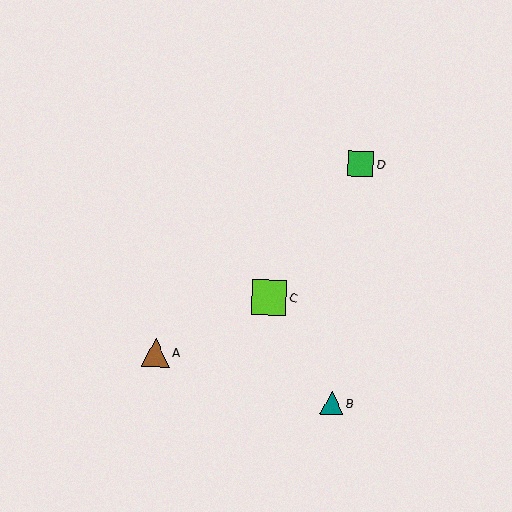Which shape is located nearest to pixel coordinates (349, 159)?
The green square (labeled D) at (361, 164) is nearest to that location.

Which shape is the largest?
The lime square (labeled C) is the largest.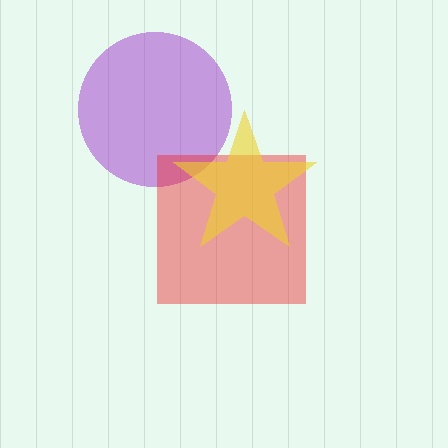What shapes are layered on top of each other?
The layered shapes are: a purple circle, a red square, a yellow star.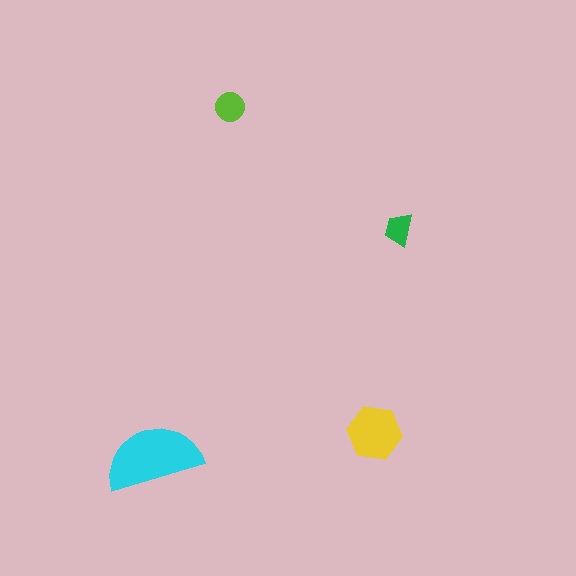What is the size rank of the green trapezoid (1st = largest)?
4th.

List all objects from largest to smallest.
The cyan semicircle, the yellow hexagon, the lime circle, the green trapezoid.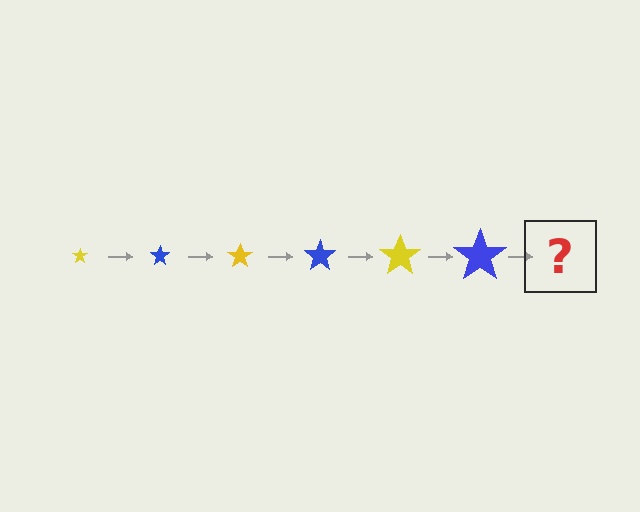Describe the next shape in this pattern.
It should be a yellow star, larger than the previous one.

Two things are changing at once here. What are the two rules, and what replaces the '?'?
The two rules are that the star grows larger each step and the color cycles through yellow and blue. The '?' should be a yellow star, larger than the previous one.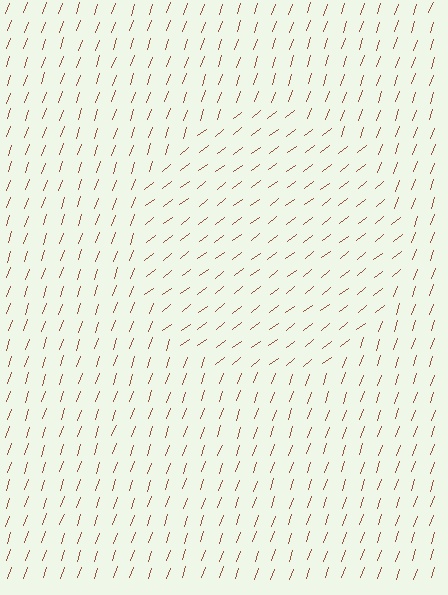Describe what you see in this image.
The image is filled with small brown line segments. A circle region in the image has lines oriented differently from the surrounding lines, creating a visible texture boundary.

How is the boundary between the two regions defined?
The boundary is defined purely by a change in line orientation (approximately 33 degrees difference). All lines are the same color and thickness.